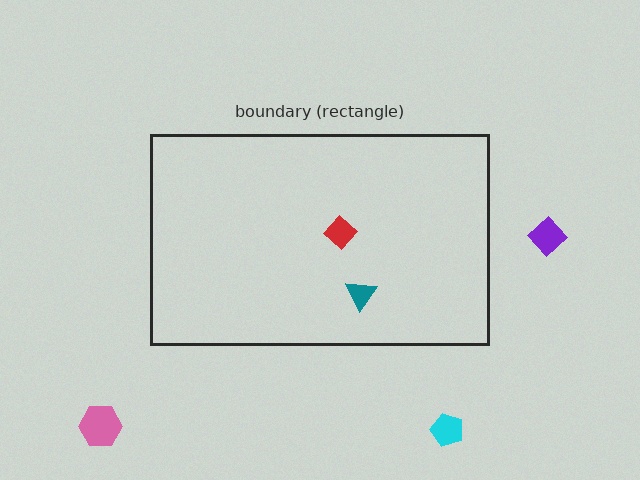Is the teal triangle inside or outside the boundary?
Inside.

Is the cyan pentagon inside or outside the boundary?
Outside.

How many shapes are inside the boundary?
2 inside, 3 outside.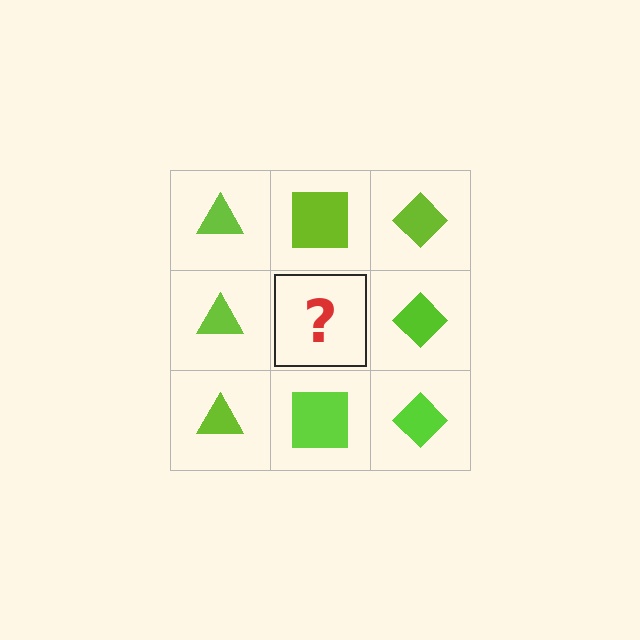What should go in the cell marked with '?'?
The missing cell should contain a lime square.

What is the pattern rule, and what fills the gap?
The rule is that each column has a consistent shape. The gap should be filled with a lime square.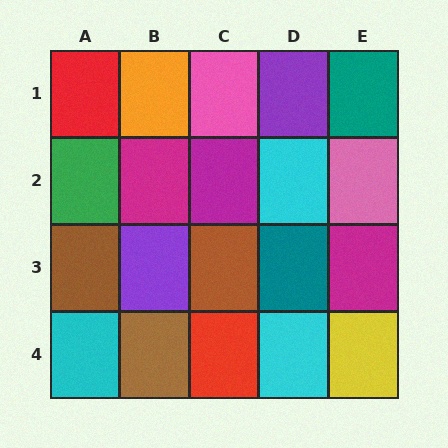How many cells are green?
1 cell is green.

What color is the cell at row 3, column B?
Purple.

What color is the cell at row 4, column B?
Brown.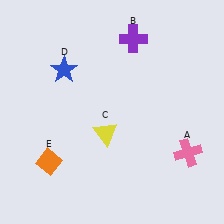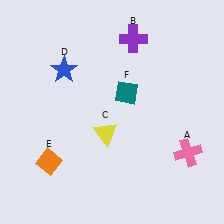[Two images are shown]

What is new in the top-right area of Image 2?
A teal diamond (F) was added in the top-right area of Image 2.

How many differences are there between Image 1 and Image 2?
There is 1 difference between the two images.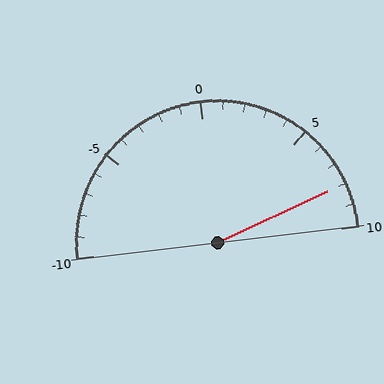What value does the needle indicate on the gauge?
The needle indicates approximately 8.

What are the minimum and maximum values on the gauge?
The gauge ranges from -10 to 10.